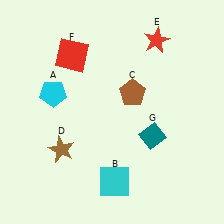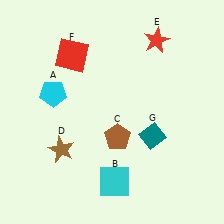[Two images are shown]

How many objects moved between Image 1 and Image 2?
1 object moved between the two images.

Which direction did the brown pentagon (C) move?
The brown pentagon (C) moved down.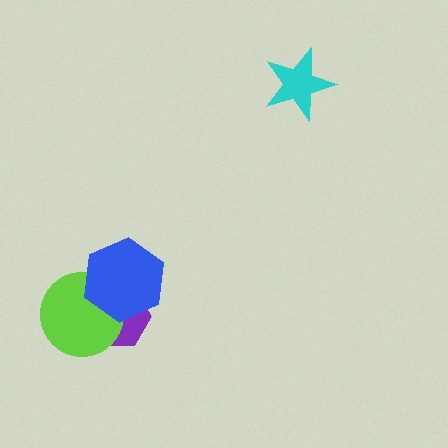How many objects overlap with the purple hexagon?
2 objects overlap with the purple hexagon.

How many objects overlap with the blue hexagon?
2 objects overlap with the blue hexagon.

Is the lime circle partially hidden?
Yes, it is partially covered by another shape.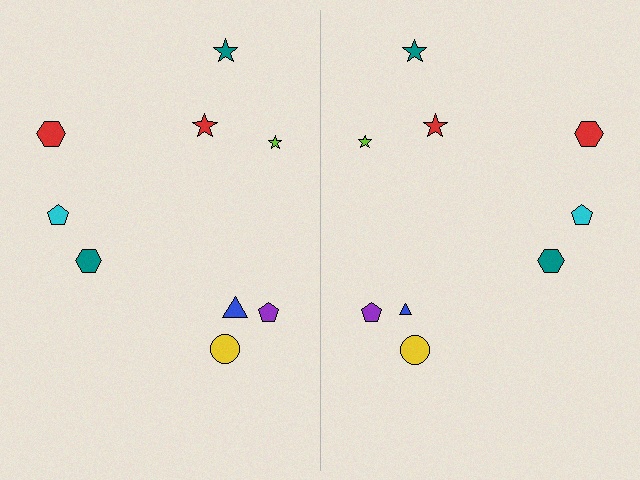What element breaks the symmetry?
The blue triangle on the right side has a different size than its mirror counterpart.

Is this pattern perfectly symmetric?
No, the pattern is not perfectly symmetric. The blue triangle on the right side has a different size than its mirror counterpart.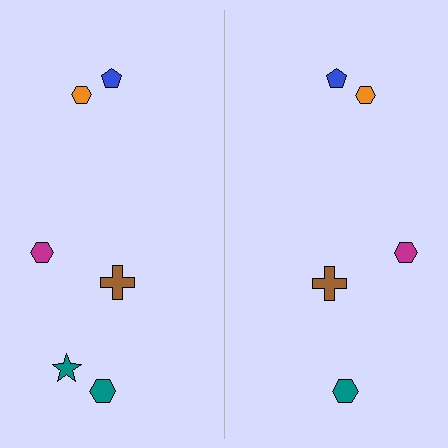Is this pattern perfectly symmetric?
No, the pattern is not perfectly symmetric. A teal star is missing from the right side.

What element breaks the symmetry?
A teal star is missing from the right side.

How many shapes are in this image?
There are 11 shapes in this image.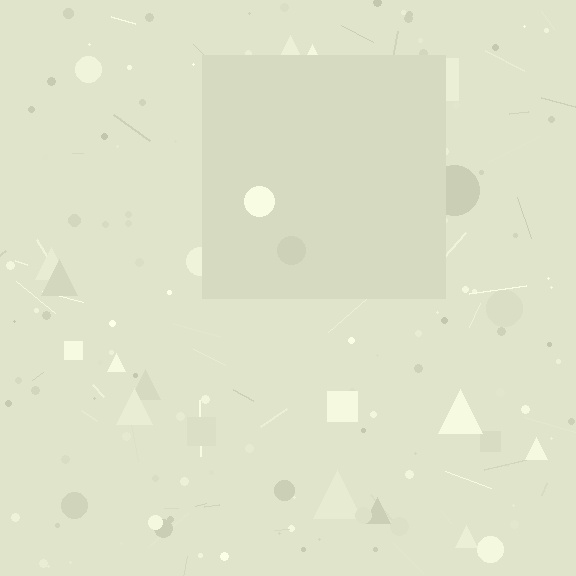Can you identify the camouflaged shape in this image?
The camouflaged shape is a square.